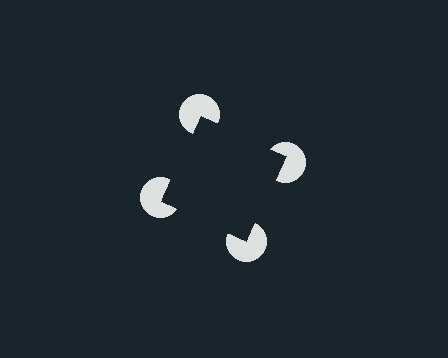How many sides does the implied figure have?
4 sides.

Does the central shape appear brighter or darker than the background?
It typically appears slightly darker than the background, even though no actual brightness change is drawn.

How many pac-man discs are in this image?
There are 4 — one at each vertex of the illusory square.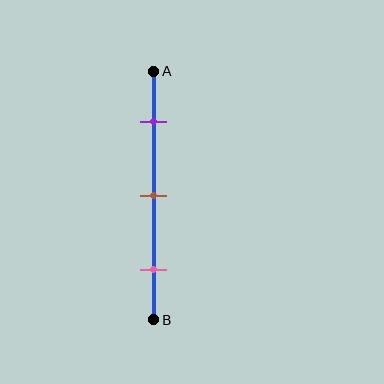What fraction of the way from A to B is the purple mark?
The purple mark is approximately 20% (0.2) of the way from A to B.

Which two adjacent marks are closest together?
The purple and brown marks are the closest adjacent pair.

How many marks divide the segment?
There are 3 marks dividing the segment.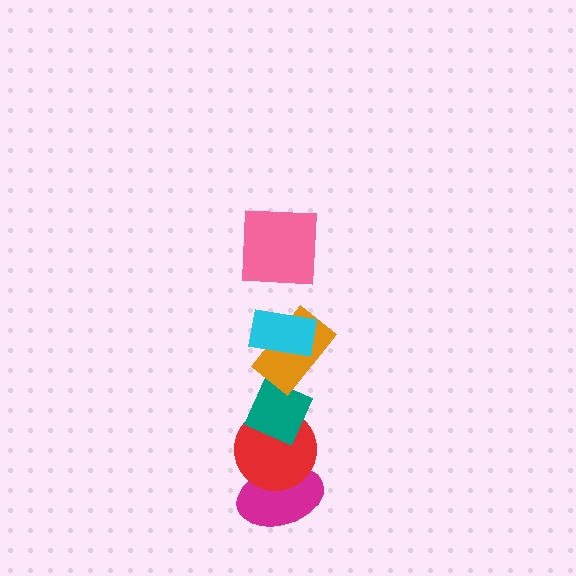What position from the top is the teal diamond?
The teal diamond is 4th from the top.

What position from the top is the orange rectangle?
The orange rectangle is 3rd from the top.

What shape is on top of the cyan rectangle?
The pink square is on top of the cyan rectangle.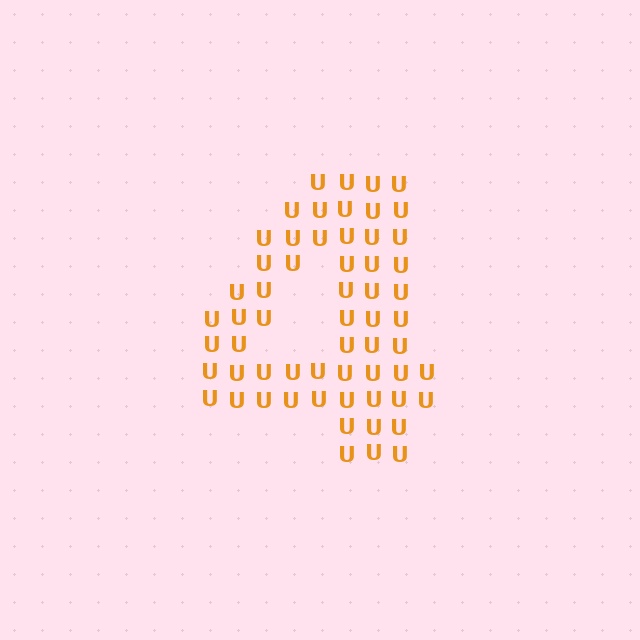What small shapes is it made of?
It is made of small letter U's.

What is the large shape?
The large shape is the digit 4.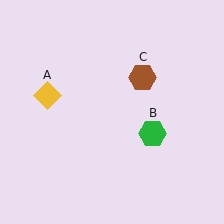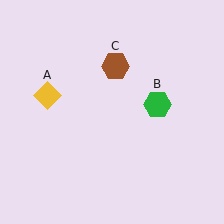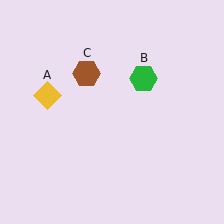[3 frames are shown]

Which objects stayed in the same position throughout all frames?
Yellow diamond (object A) remained stationary.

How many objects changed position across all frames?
2 objects changed position: green hexagon (object B), brown hexagon (object C).